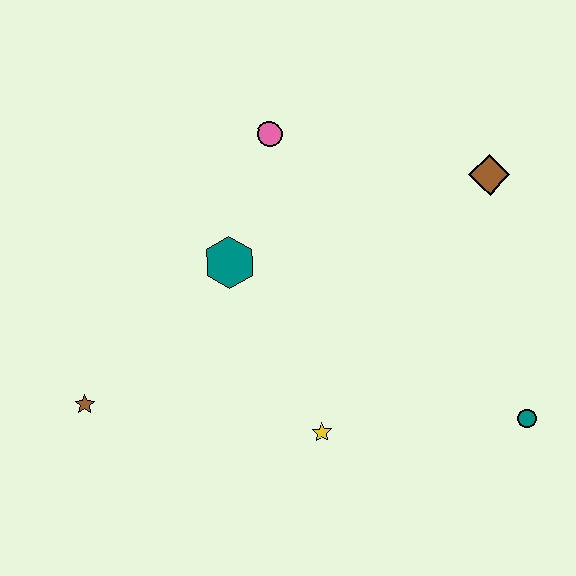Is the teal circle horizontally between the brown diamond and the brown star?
No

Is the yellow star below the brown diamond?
Yes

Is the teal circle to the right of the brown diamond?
Yes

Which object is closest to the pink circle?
The teal hexagon is closest to the pink circle.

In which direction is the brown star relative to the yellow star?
The brown star is to the left of the yellow star.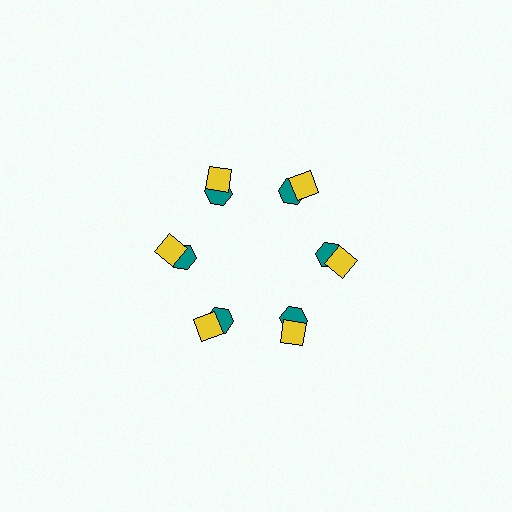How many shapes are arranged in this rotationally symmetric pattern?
There are 12 shapes, arranged in 6 groups of 2.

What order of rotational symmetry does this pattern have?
This pattern has 6-fold rotational symmetry.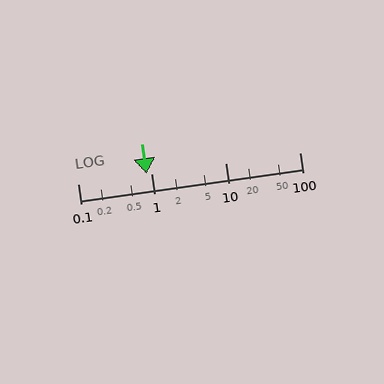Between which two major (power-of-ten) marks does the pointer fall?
The pointer is between 0.1 and 1.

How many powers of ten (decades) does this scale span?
The scale spans 3 decades, from 0.1 to 100.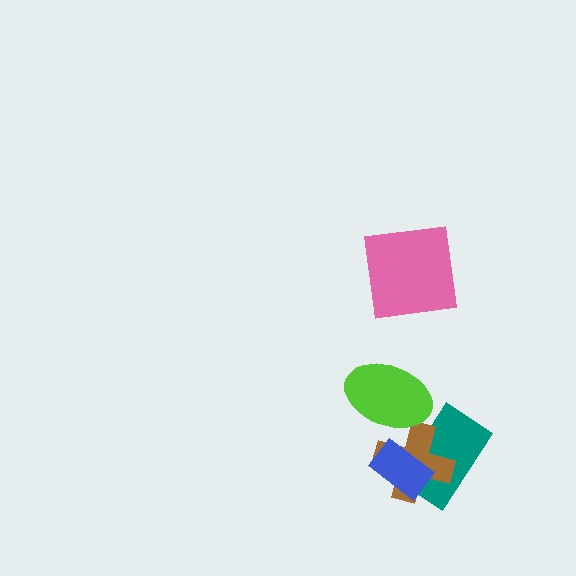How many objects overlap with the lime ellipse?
1 object overlaps with the lime ellipse.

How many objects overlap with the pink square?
0 objects overlap with the pink square.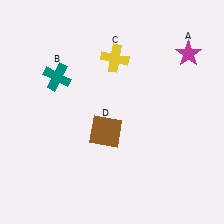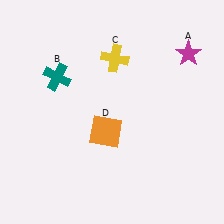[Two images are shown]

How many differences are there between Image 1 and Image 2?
There is 1 difference between the two images.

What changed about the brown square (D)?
In Image 1, D is brown. In Image 2, it changed to orange.